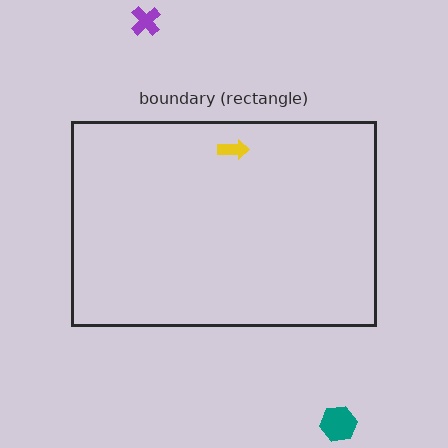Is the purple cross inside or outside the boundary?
Outside.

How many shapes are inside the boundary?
1 inside, 2 outside.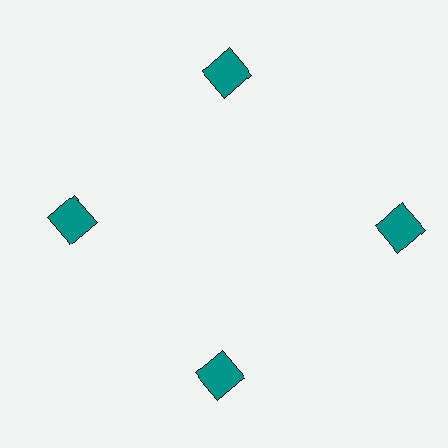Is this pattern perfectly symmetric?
No. The 4 teal squares are arranged in a ring, but one element near the 3 o'clock position is pushed outward from the center, breaking the 4-fold rotational symmetry.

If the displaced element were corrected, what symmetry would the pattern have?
It would have 4-fold rotational symmetry — the pattern would map onto itself every 90 degrees.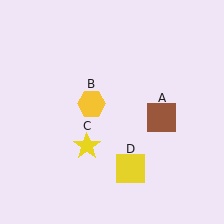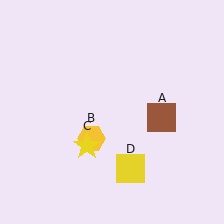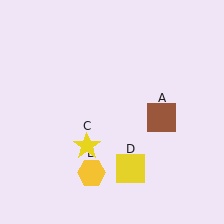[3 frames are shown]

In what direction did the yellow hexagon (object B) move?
The yellow hexagon (object B) moved down.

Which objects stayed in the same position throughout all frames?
Brown square (object A) and yellow star (object C) and yellow square (object D) remained stationary.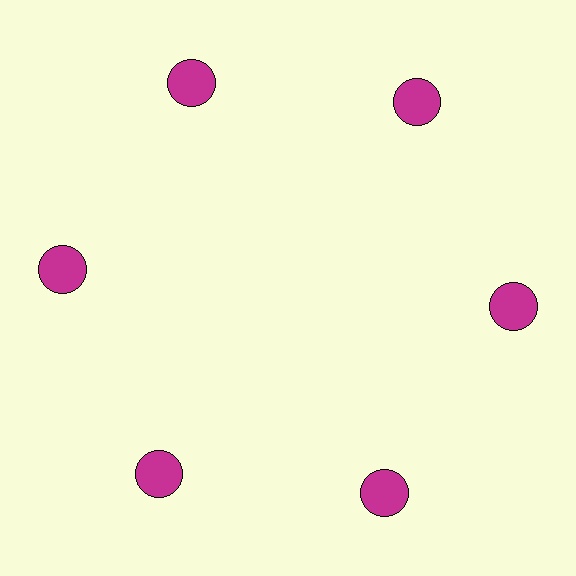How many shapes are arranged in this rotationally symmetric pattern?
There are 6 shapes, arranged in 6 groups of 1.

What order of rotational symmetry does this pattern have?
This pattern has 6-fold rotational symmetry.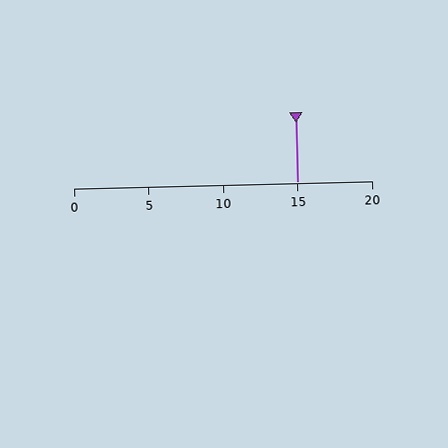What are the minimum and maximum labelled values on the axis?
The axis runs from 0 to 20.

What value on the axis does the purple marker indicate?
The marker indicates approximately 15.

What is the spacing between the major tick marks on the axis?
The major ticks are spaced 5 apart.